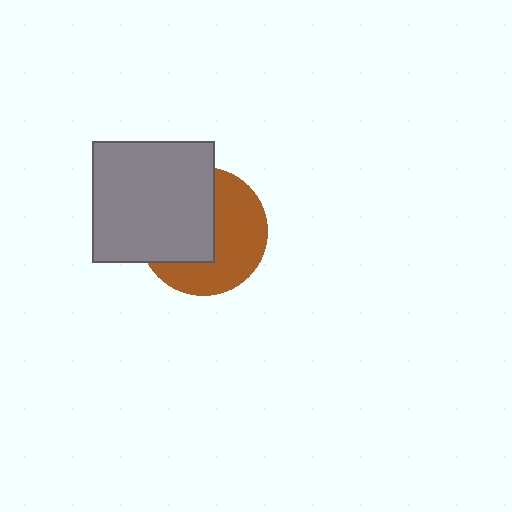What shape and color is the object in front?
The object in front is a gray square.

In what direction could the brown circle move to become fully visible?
The brown circle could move right. That would shift it out from behind the gray square entirely.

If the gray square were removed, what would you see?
You would see the complete brown circle.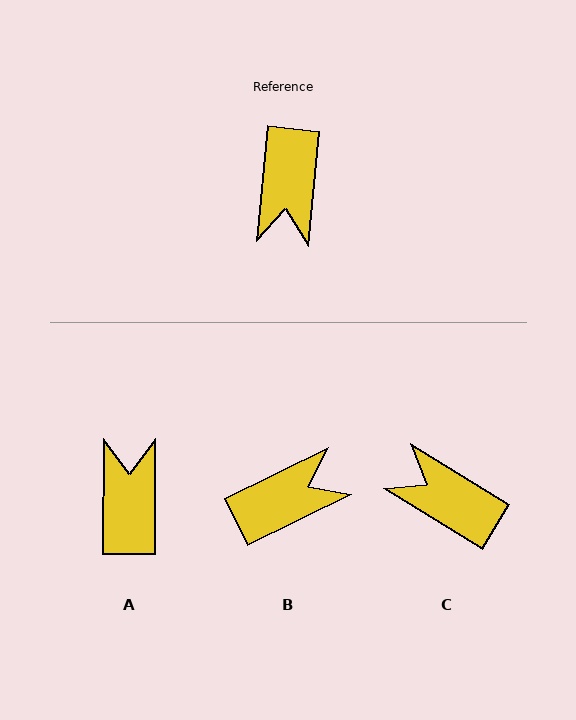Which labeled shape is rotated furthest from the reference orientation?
A, about 175 degrees away.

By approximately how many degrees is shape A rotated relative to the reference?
Approximately 175 degrees clockwise.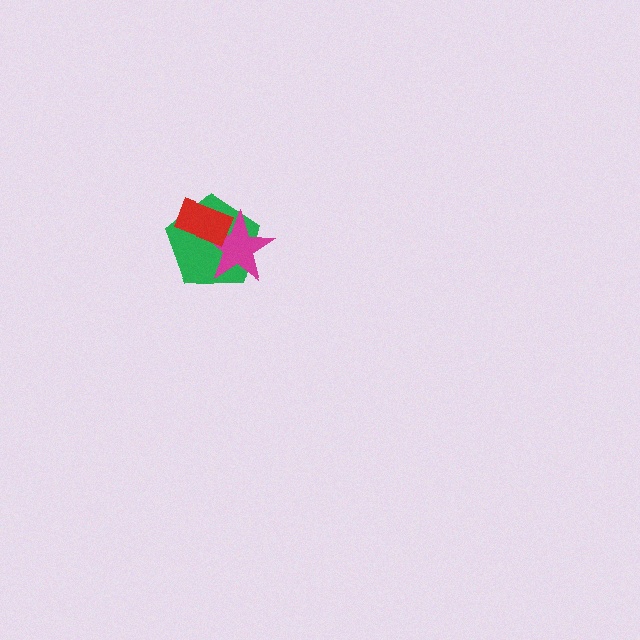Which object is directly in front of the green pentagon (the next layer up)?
The magenta star is directly in front of the green pentagon.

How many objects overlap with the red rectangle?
2 objects overlap with the red rectangle.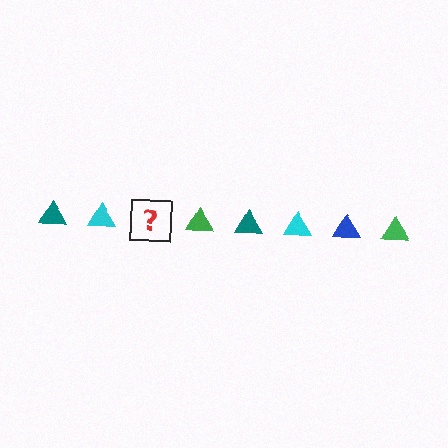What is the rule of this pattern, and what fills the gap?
The rule is that the pattern cycles through teal, cyan, blue, green triangles. The gap should be filled with a blue triangle.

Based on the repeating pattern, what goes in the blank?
The blank should be a blue triangle.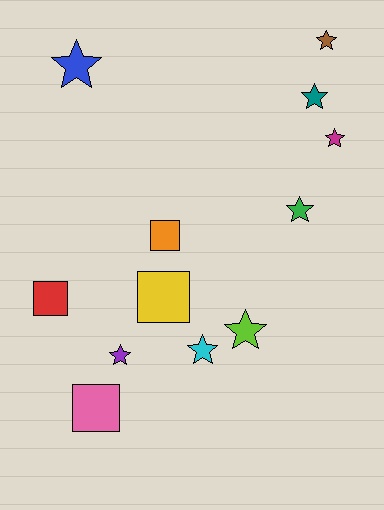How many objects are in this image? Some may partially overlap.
There are 12 objects.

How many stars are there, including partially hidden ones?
There are 8 stars.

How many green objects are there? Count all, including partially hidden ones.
There is 1 green object.